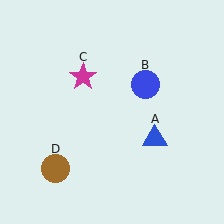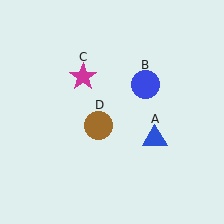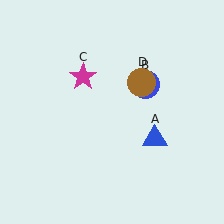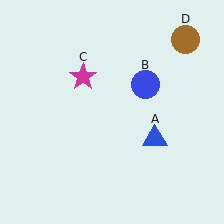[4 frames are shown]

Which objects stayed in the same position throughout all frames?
Blue triangle (object A) and blue circle (object B) and magenta star (object C) remained stationary.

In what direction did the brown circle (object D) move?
The brown circle (object D) moved up and to the right.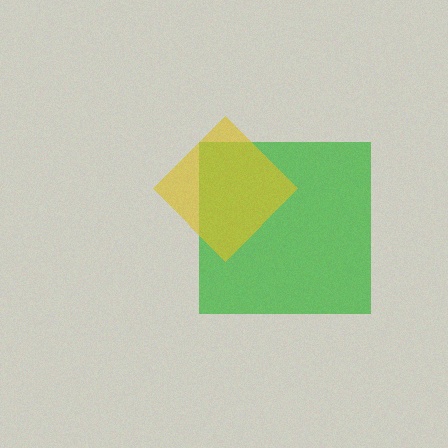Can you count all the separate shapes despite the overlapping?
Yes, there are 2 separate shapes.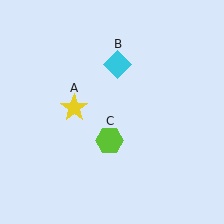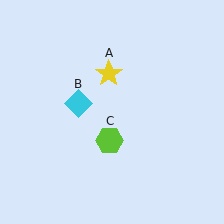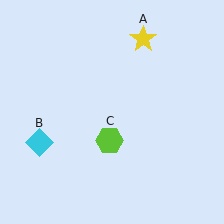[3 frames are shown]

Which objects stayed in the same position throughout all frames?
Lime hexagon (object C) remained stationary.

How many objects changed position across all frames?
2 objects changed position: yellow star (object A), cyan diamond (object B).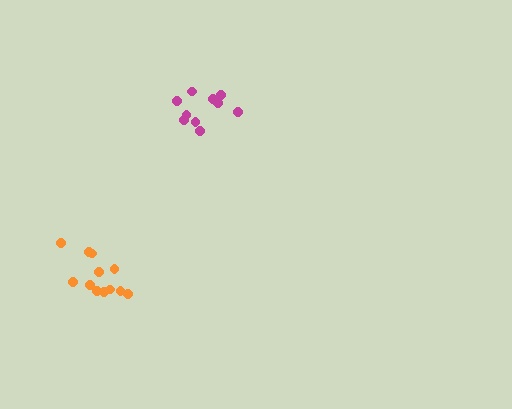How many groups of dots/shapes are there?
There are 2 groups.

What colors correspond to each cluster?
The clusters are colored: magenta, orange.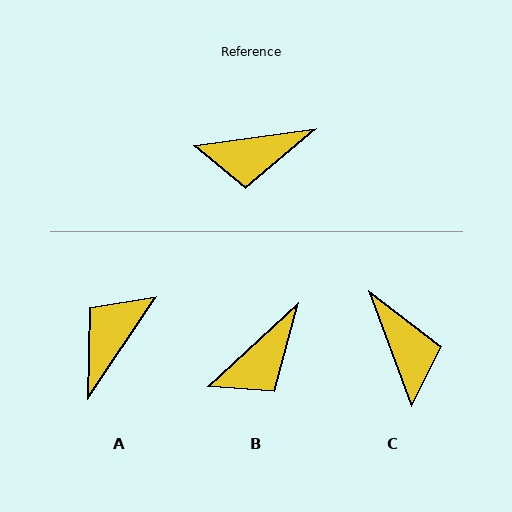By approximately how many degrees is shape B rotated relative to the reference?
Approximately 35 degrees counter-clockwise.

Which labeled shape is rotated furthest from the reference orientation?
A, about 132 degrees away.